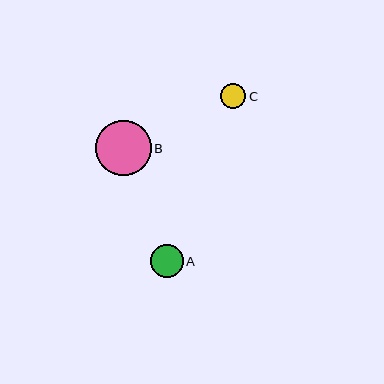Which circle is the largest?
Circle B is the largest with a size of approximately 56 pixels.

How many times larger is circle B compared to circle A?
Circle B is approximately 1.7 times the size of circle A.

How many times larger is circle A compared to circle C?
Circle A is approximately 1.3 times the size of circle C.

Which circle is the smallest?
Circle C is the smallest with a size of approximately 25 pixels.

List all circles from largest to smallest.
From largest to smallest: B, A, C.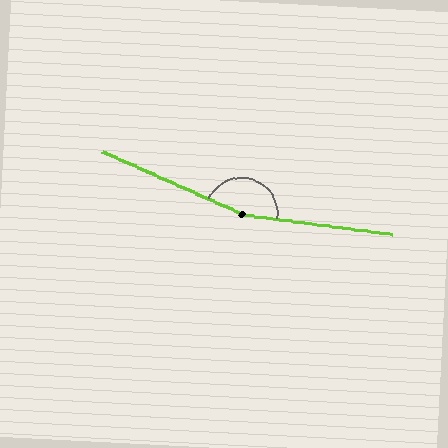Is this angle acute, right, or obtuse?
It is obtuse.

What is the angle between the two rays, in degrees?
Approximately 164 degrees.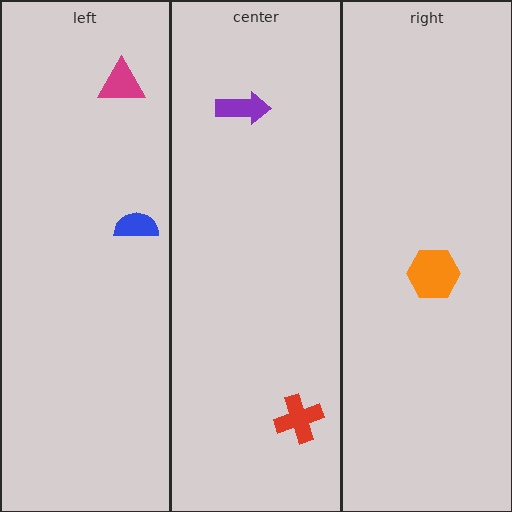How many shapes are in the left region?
2.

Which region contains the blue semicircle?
The left region.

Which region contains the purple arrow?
The center region.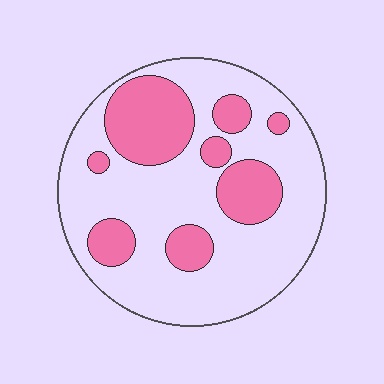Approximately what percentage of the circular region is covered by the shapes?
Approximately 30%.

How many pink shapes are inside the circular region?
8.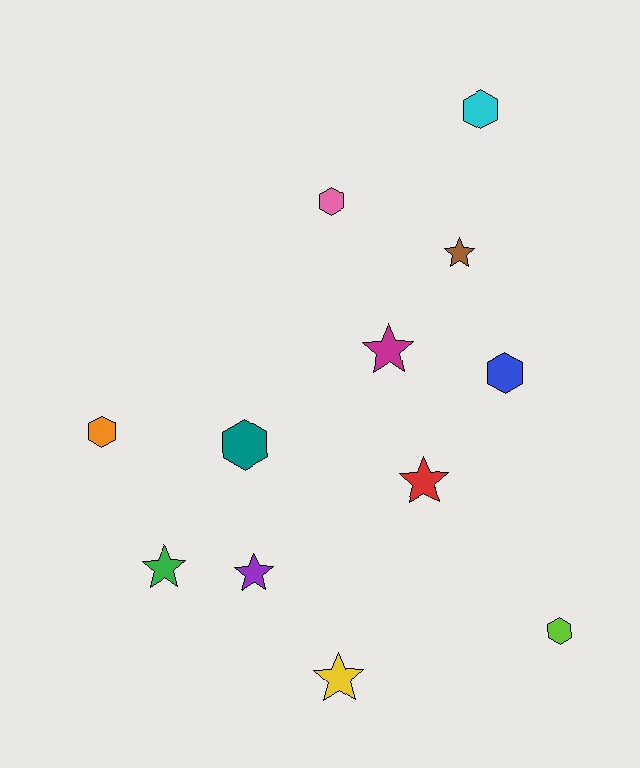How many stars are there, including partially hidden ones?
There are 6 stars.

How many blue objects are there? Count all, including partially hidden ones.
There is 1 blue object.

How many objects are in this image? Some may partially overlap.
There are 12 objects.